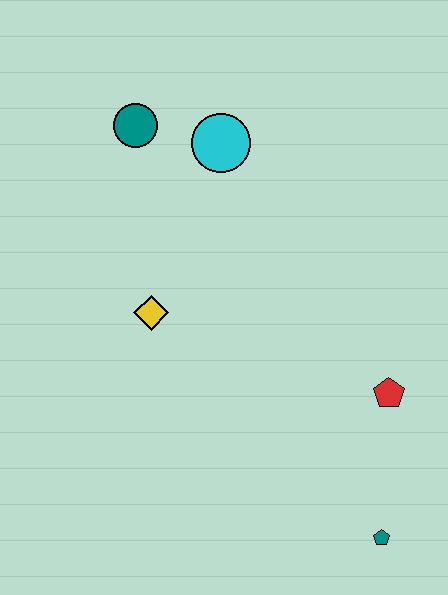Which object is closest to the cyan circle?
The teal circle is closest to the cyan circle.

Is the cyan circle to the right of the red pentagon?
No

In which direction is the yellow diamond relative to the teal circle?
The yellow diamond is below the teal circle.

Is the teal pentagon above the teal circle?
No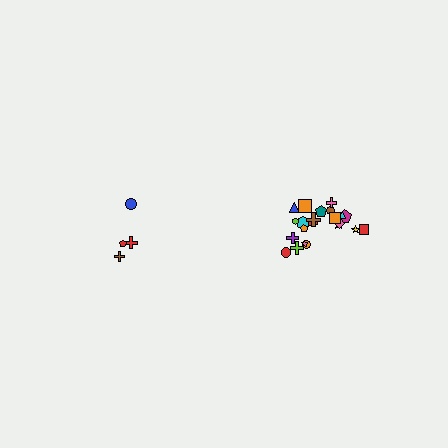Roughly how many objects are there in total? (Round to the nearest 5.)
Roughly 25 objects in total.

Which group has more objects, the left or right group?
The right group.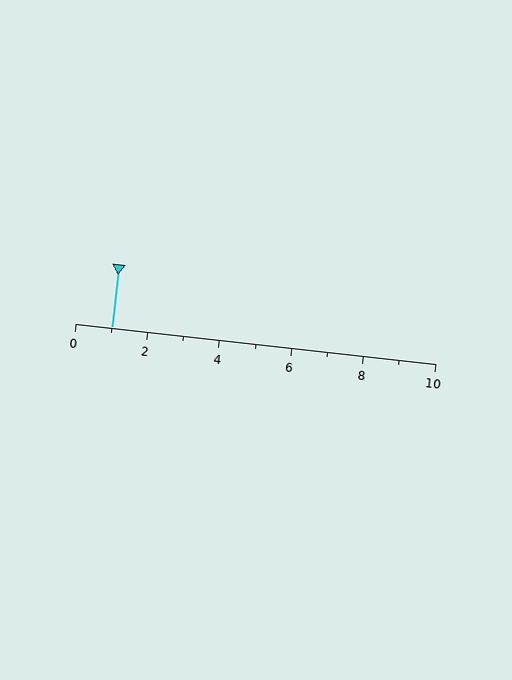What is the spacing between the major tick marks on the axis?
The major ticks are spaced 2 apart.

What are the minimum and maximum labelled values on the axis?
The axis runs from 0 to 10.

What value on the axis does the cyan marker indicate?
The marker indicates approximately 1.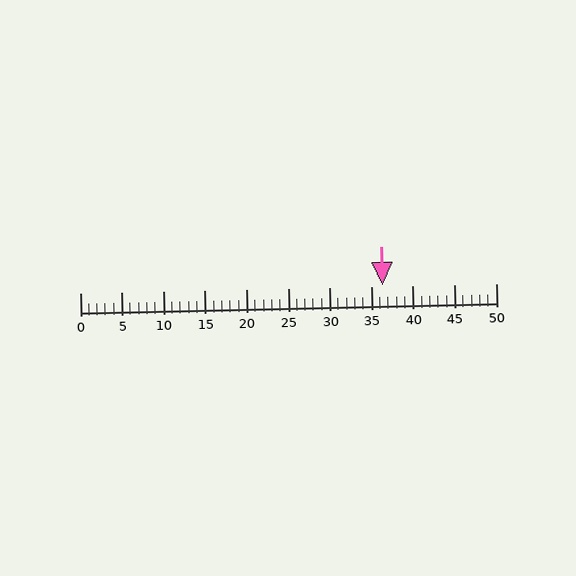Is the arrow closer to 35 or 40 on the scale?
The arrow is closer to 35.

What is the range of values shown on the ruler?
The ruler shows values from 0 to 50.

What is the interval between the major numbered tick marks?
The major tick marks are spaced 5 units apart.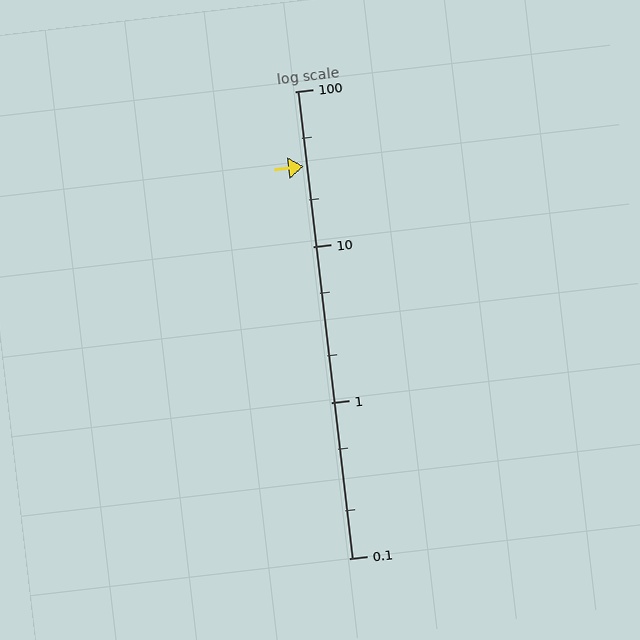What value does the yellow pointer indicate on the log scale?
The pointer indicates approximately 33.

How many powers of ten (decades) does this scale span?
The scale spans 3 decades, from 0.1 to 100.